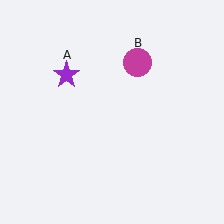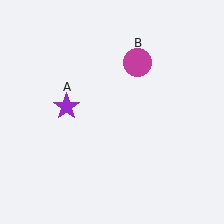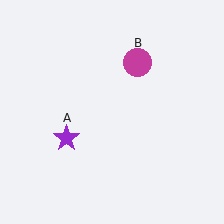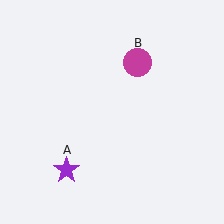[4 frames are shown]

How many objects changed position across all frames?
1 object changed position: purple star (object A).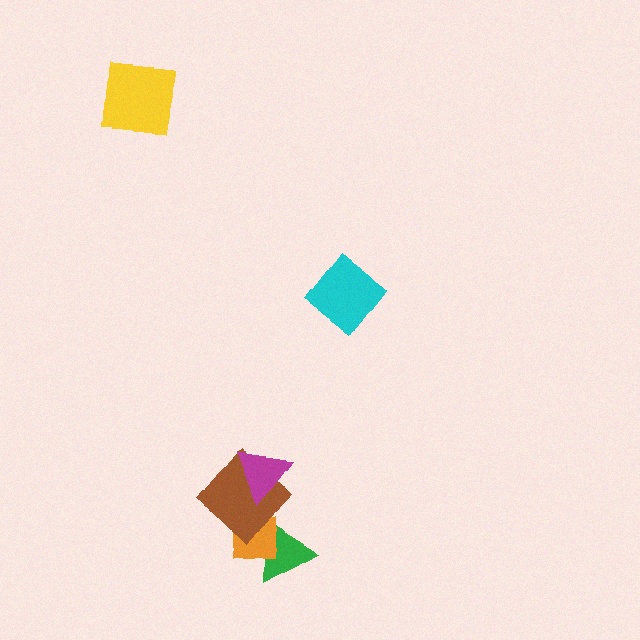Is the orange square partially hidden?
Yes, it is partially covered by another shape.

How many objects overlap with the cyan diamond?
0 objects overlap with the cyan diamond.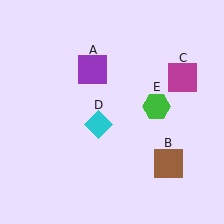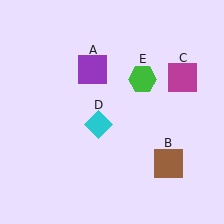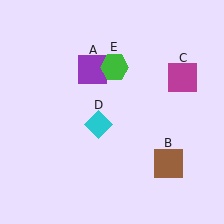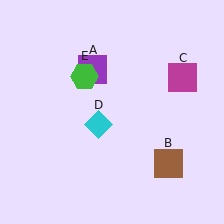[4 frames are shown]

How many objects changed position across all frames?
1 object changed position: green hexagon (object E).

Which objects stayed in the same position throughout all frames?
Purple square (object A) and brown square (object B) and magenta square (object C) and cyan diamond (object D) remained stationary.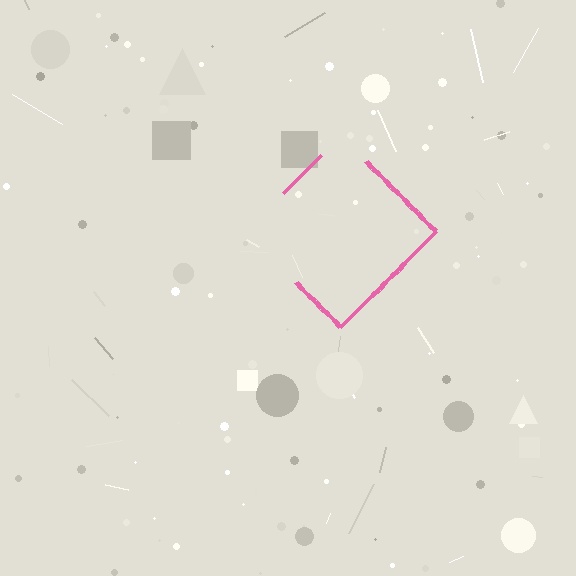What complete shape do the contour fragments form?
The contour fragments form a diamond.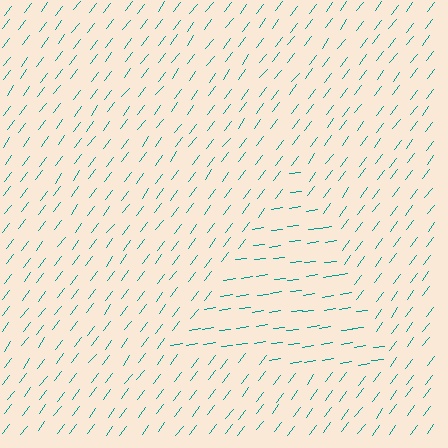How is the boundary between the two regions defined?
The boundary is defined purely by a change in line orientation (approximately 45 degrees difference). All lines are the same color and thickness.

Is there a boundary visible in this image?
Yes, there is a texture boundary formed by a change in line orientation.